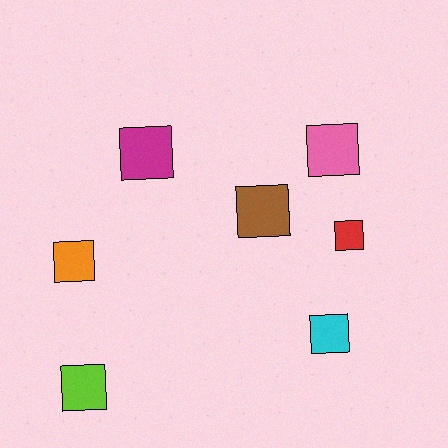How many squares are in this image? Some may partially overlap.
There are 7 squares.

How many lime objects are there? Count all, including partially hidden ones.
There is 1 lime object.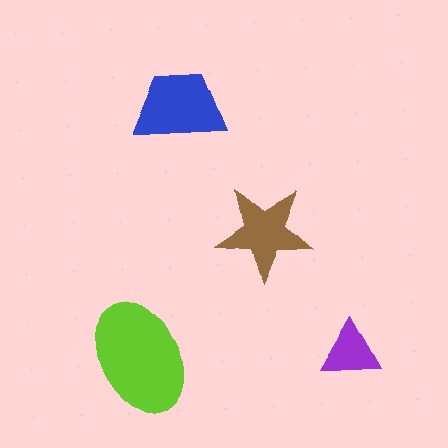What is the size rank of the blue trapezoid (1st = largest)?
2nd.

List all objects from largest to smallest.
The lime ellipse, the blue trapezoid, the brown star, the purple triangle.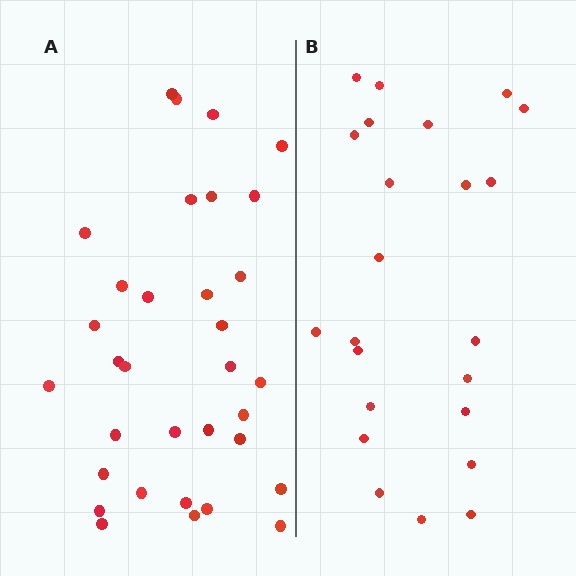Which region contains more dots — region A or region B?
Region A (the left region) has more dots.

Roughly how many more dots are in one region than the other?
Region A has roughly 10 or so more dots than region B.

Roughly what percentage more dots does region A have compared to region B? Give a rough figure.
About 45% more.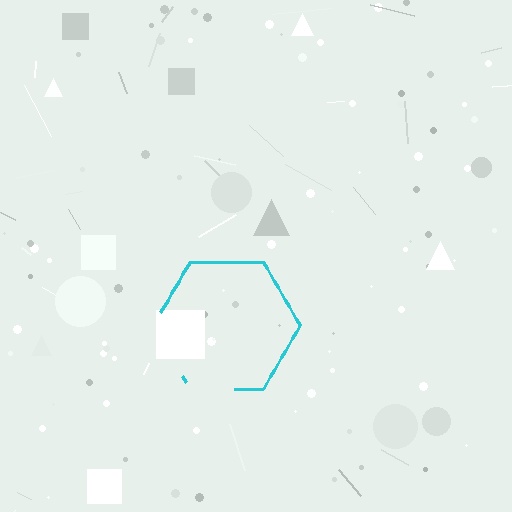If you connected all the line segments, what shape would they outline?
They would outline a hexagon.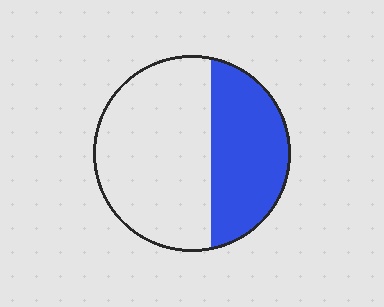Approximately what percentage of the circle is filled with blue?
Approximately 40%.